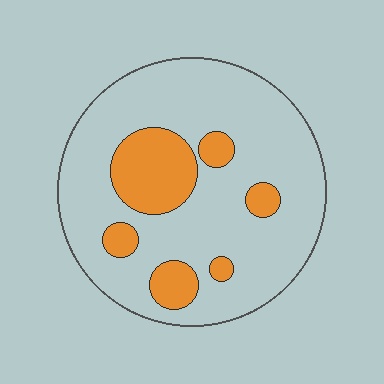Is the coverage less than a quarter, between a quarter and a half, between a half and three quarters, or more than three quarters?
Less than a quarter.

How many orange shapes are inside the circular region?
6.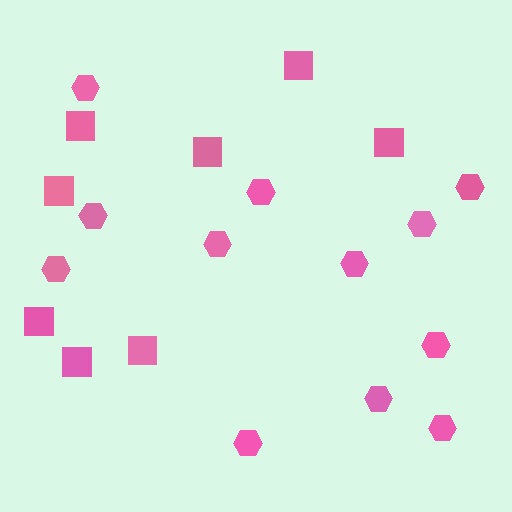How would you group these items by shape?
There are 2 groups: one group of hexagons (12) and one group of squares (8).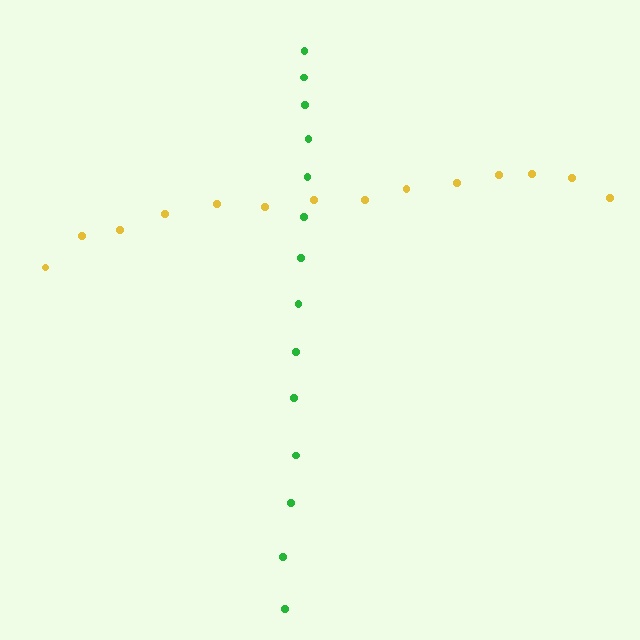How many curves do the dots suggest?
There are 2 distinct paths.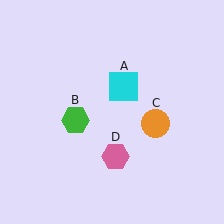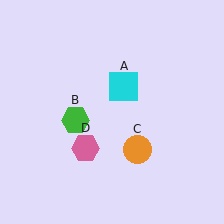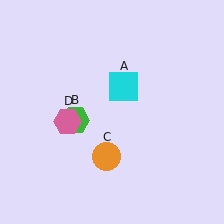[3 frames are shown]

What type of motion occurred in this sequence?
The orange circle (object C), pink hexagon (object D) rotated clockwise around the center of the scene.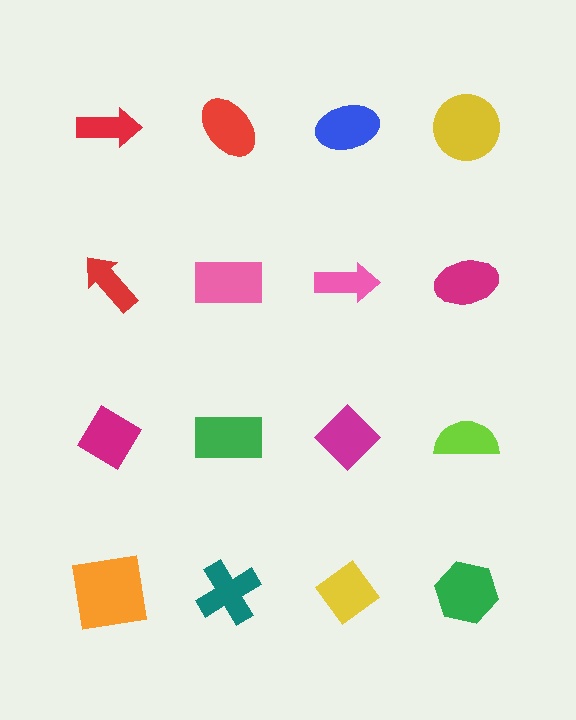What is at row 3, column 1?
A magenta diamond.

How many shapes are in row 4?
4 shapes.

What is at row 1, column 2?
A red ellipse.